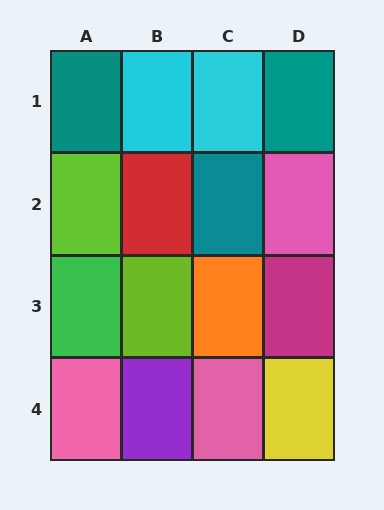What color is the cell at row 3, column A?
Green.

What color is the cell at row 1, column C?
Cyan.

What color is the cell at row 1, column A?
Teal.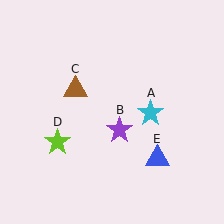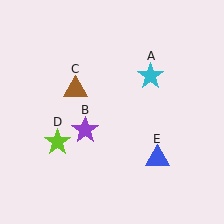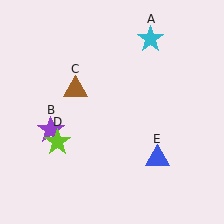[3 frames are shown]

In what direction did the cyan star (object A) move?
The cyan star (object A) moved up.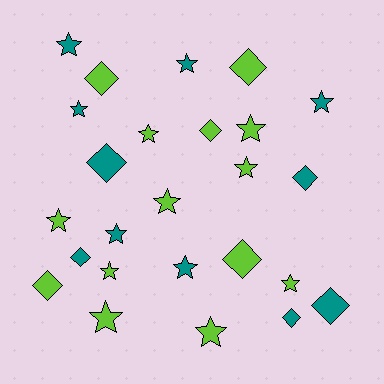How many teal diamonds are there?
There are 5 teal diamonds.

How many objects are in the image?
There are 25 objects.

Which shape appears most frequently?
Star, with 15 objects.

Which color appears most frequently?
Lime, with 14 objects.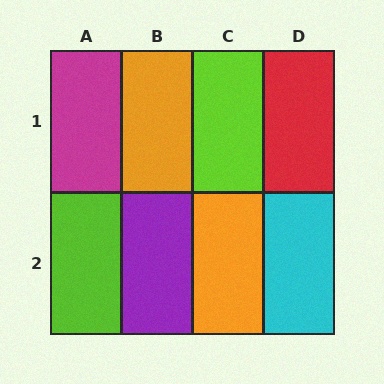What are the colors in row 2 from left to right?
Lime, purple, orange, cyan.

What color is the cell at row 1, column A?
Magenta.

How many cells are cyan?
1 cell is cyan.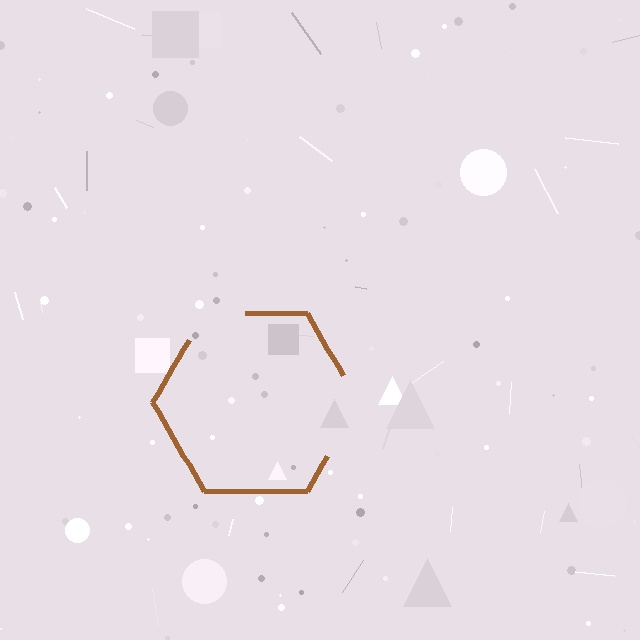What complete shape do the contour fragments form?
The contour fragments form a hexagon.